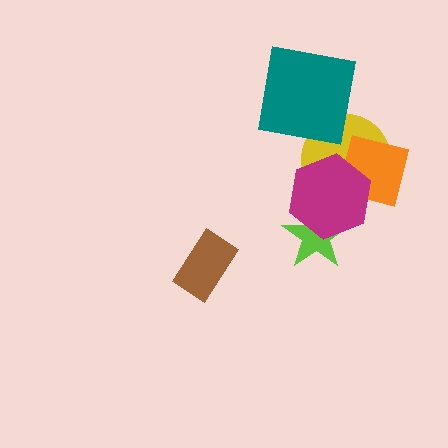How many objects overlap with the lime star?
1 object overlaps with the lime star.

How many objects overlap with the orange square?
2 objects overlap with the orange square.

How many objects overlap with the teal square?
1 object overlaps with the teal square.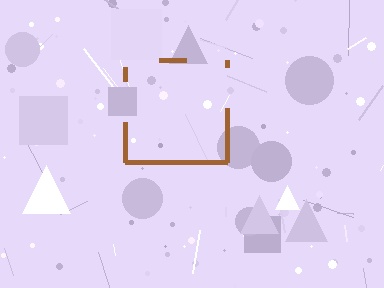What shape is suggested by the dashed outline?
The dashed outline suggests a square.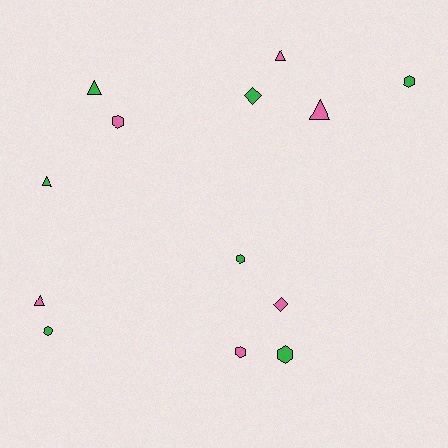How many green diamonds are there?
There is 1 green diamond.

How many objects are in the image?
There are 13 objects.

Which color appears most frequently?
Green, with 7 objects.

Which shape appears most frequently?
Hexagon, with 6 objects.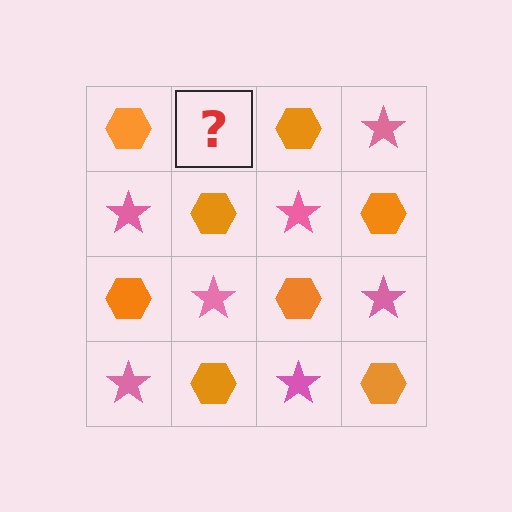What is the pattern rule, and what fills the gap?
The rule is that it alternates orange hexagon and pink star in a checkerboard pattern. The gap should be filled with a pink star.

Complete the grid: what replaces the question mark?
The question mark should be replaced with a pink star.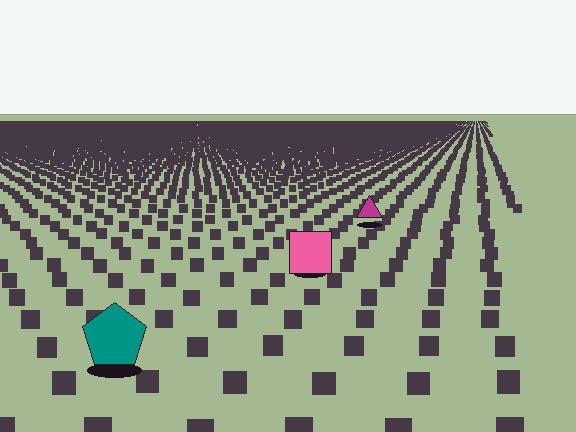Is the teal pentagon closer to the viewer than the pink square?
Yes. The teal pentagon is closer — you can tell from the texture gradient: the ground texture is coarser near it.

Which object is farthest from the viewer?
The magenta triangle is farthest from the viewer. It appears smaller and the ground texture around it is denser.